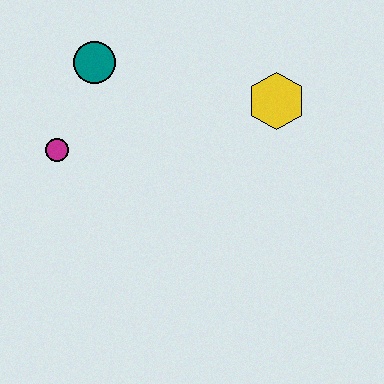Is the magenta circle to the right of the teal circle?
No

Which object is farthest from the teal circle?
The yellow hexagon is farthest from the teal circle.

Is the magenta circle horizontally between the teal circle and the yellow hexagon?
No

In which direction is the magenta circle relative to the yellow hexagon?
The magenta circle is to the left of the yellow hexagon.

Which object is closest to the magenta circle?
The teal circle is closest to the magenta circle.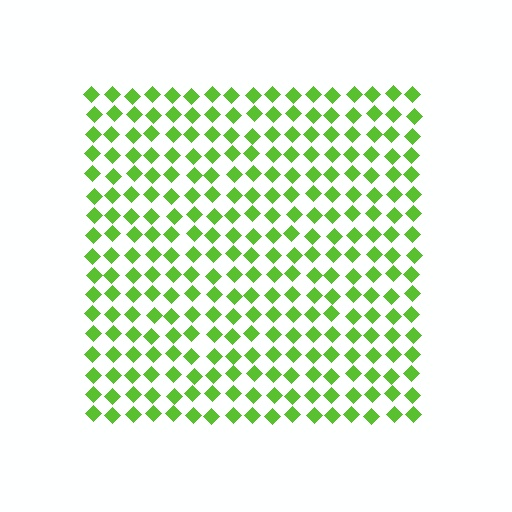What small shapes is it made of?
It is made of small diamonds.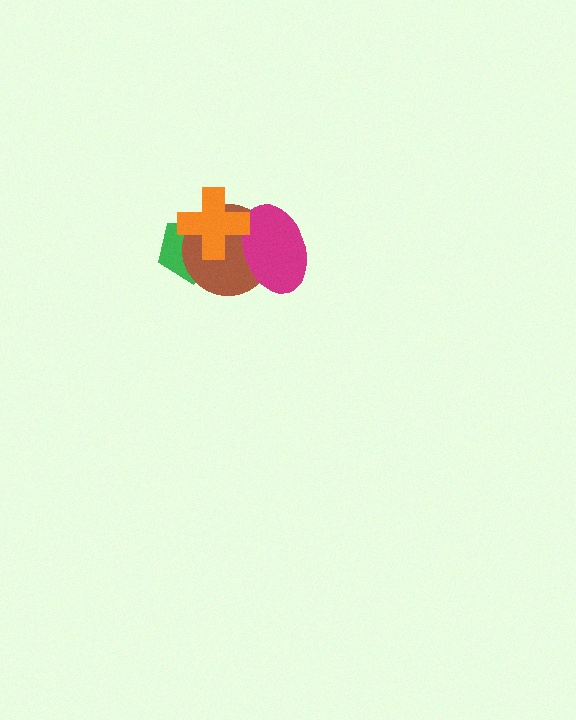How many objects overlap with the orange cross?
3 objects overlap with the orange cross.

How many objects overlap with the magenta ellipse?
2 objects overlap with the magenta ellipse.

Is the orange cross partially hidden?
No, no other shape covers it.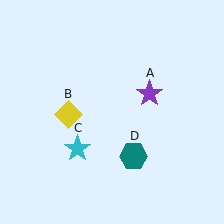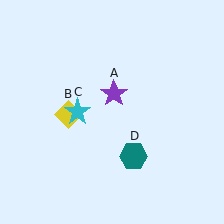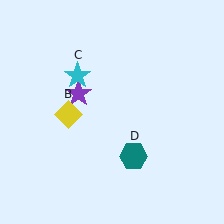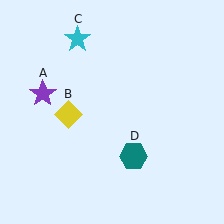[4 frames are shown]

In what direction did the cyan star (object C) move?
The cyan star (object C) moved up.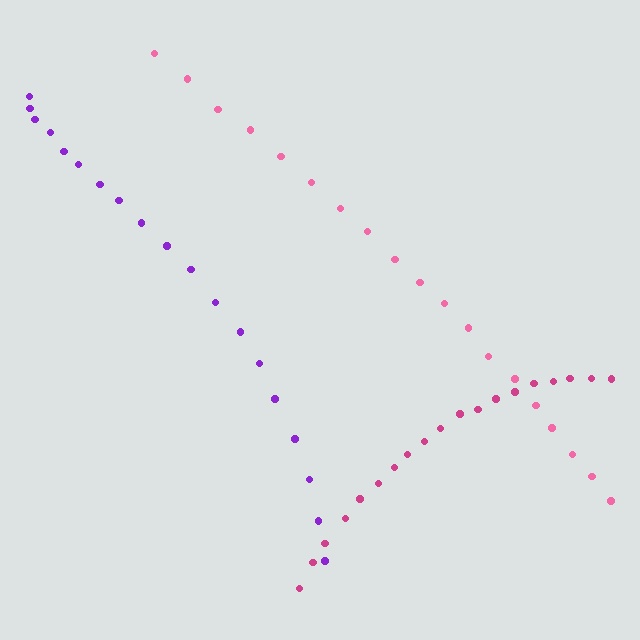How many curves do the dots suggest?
There are 3 distinct paths.